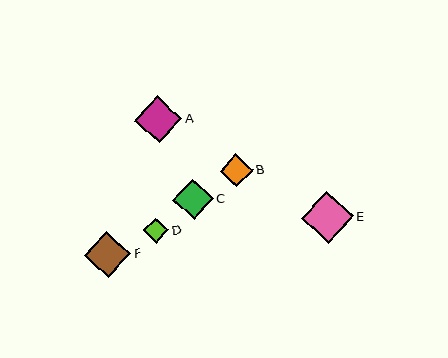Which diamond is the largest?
Diamond E is the largest with a size of approximately 52 pixels.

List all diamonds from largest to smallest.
From largest to smallest: E, A, F, C, B, D.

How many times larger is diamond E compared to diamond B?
Diamond E is approximately 1.6 times the size of diamond B.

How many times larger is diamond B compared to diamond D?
Diamond B is approximately 1.3 times the size of diamond D.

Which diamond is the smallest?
Diamond D is the smallest with a size of approximately 25 pixels.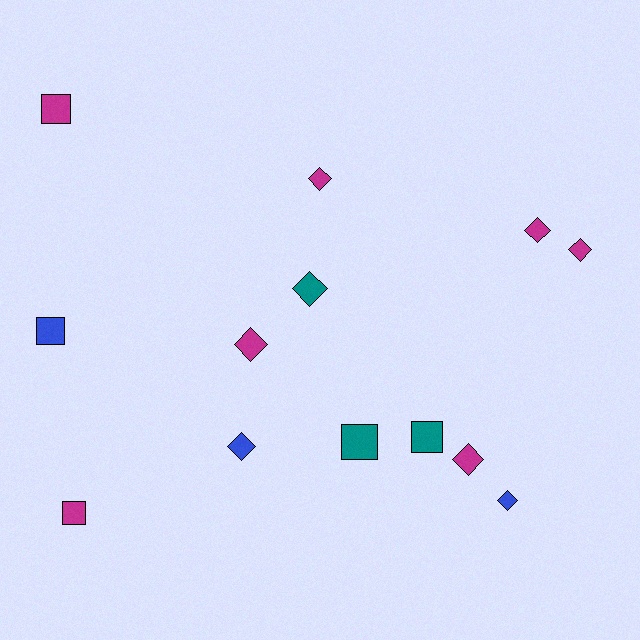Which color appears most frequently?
Magenta, with 7 objects.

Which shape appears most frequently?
Diamond, with 8 objects.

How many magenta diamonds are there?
There are 5 magenta diamonds.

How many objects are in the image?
There are 13 objects.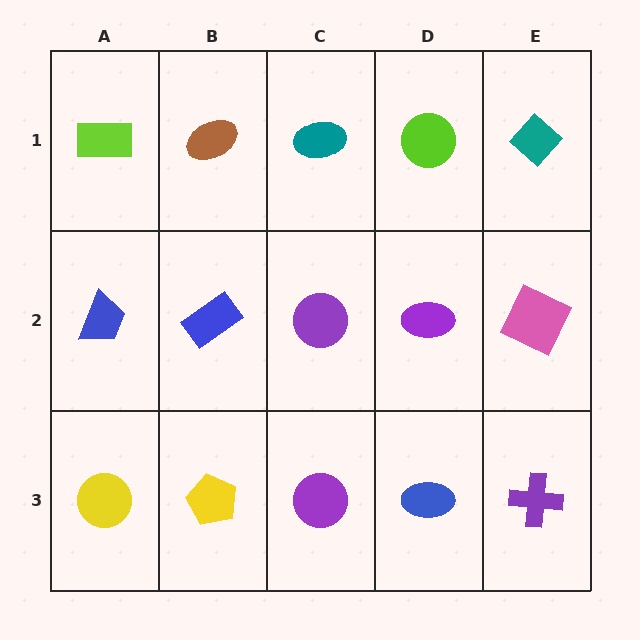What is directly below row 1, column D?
A purple ellipse.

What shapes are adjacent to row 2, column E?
A teal diamond (row 1, column E), a purple cross (row 3, column E), a purple ellipse (row 2, column D).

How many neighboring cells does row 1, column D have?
3.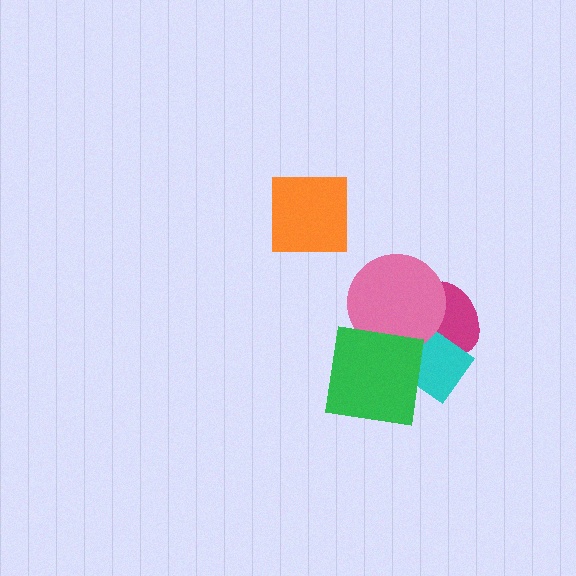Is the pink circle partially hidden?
Yes, it is partially covered by another shape.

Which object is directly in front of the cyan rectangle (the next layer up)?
The pink circle is directly in front of the cyan rectangle.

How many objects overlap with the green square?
2 objects overlap with the green square.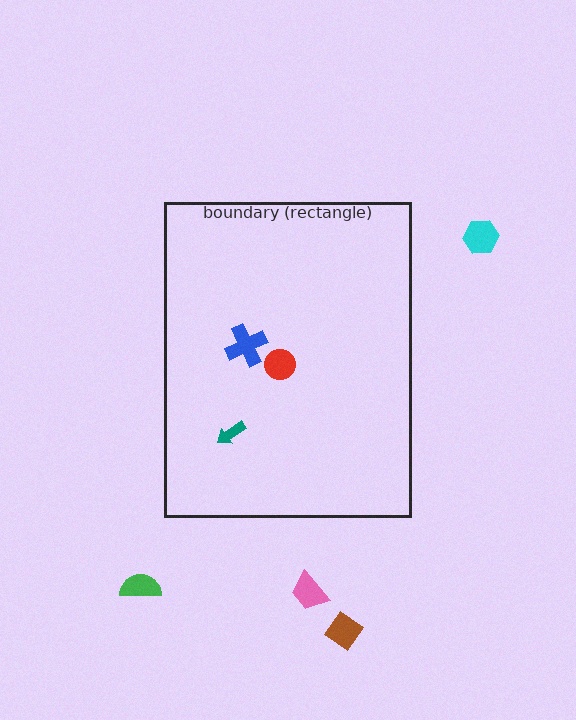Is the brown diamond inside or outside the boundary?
Outside.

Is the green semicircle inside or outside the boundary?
Outside.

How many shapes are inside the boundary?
3 inside, 4 outside.